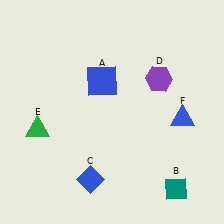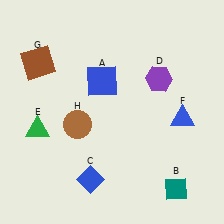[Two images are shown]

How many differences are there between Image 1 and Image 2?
There are 2 differences between the two images.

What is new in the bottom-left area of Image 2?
A brown circle (H) was added in the bottom-left area of Image 2.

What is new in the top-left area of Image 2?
A brown square (G) was added in the top-left area of Image 2.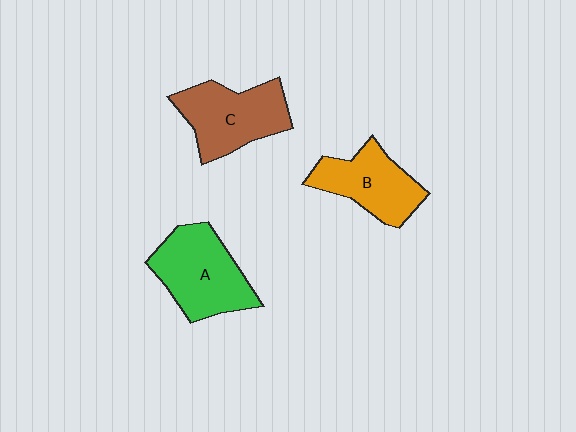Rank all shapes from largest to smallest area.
From largest to smallest: A (green), C (brown), B (orange).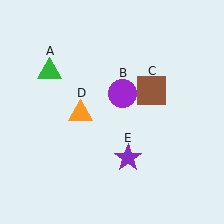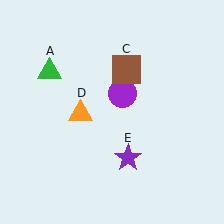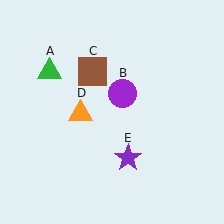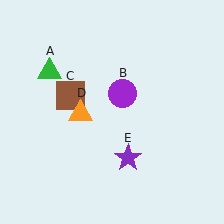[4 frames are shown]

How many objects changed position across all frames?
1 object changed position: brown square (object C).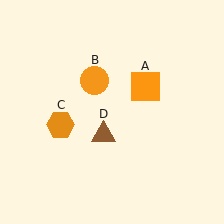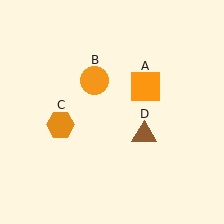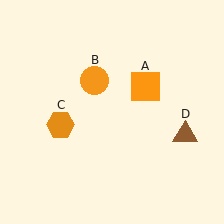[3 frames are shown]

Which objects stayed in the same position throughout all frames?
Orange square (object A) and orange circle (object B) and orange hexagon (object C) remained stationary.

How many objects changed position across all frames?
1 object changed position: brown triangle (object D).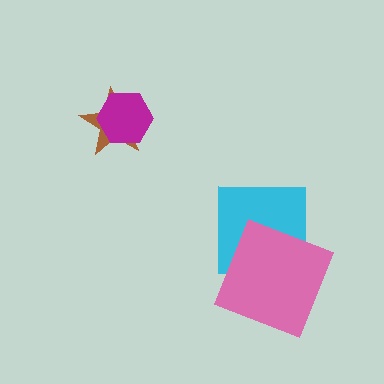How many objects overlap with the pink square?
1 object overlaps with the pink square.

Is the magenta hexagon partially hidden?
No, no other shape covers it.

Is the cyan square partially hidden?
Yes, it is partially covered by another shape.